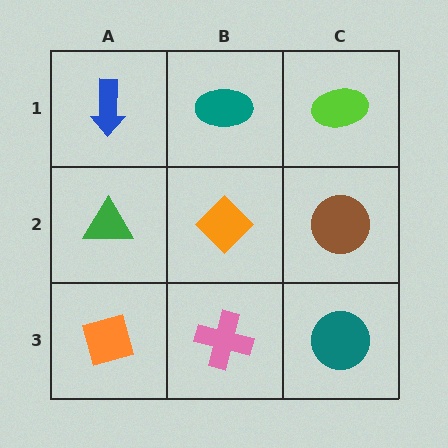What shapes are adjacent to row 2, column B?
A teal ellipse (row 1, column B), a pink cross (row 3, column B), a green triangle (row 2, column A), a brown circle (row 2, column C).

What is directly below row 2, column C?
A teal circle.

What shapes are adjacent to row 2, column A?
A blue arrow (row 1, column A), an orange square (row 3, column A), an orange diamond (row 2, column B).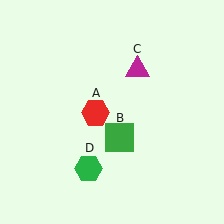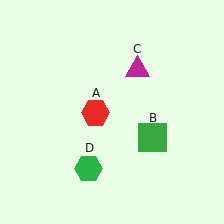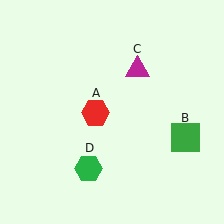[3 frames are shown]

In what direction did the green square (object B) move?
The green square (object B) moved right.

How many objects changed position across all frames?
1 object changed position: green square (object B).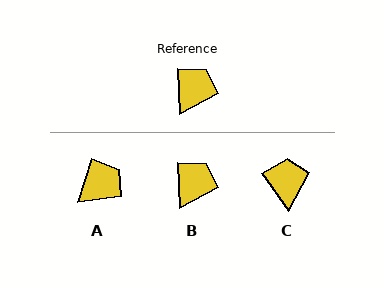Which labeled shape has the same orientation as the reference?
B.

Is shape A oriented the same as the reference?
No, it is off by about 21 degrees.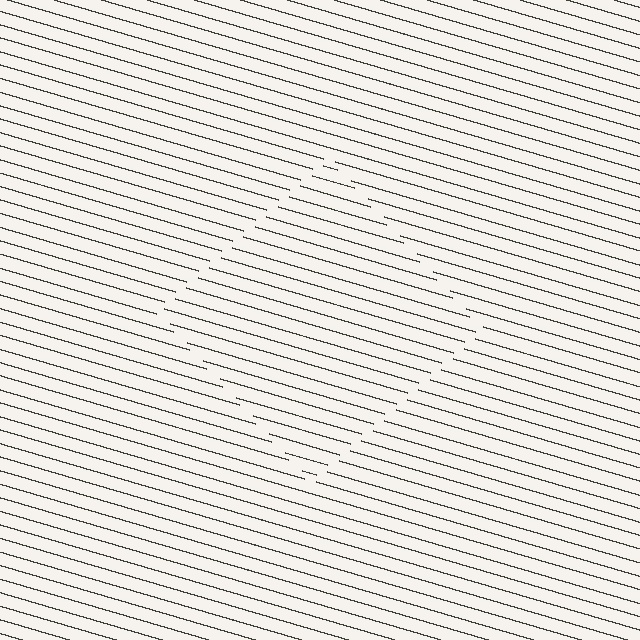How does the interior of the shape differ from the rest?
The interior of the shape contains the same grating, shifted by half a period — the contour is defined by the phase discontinuity where line-ends from the inner and outer gratings abut.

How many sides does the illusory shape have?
4 sides — the line-ends trace a square.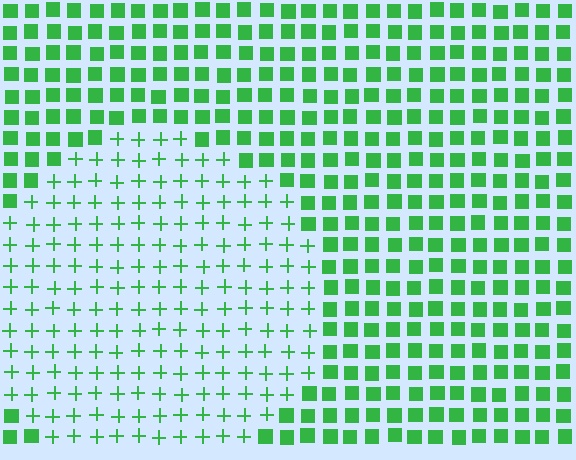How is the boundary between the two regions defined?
The boundary is defined by a change in element shape: plus signs inside vs. squares outside. All elements share the same color and spacing.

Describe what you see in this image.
The image is filled with small green elements arranged in a uniform grid. A circle-shaped region contains plus signs, while the surrounding area contains squares. The boundary is defined purely by the change in element shape.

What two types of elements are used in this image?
The image uses plus signs inside the circle region and squares outside it.